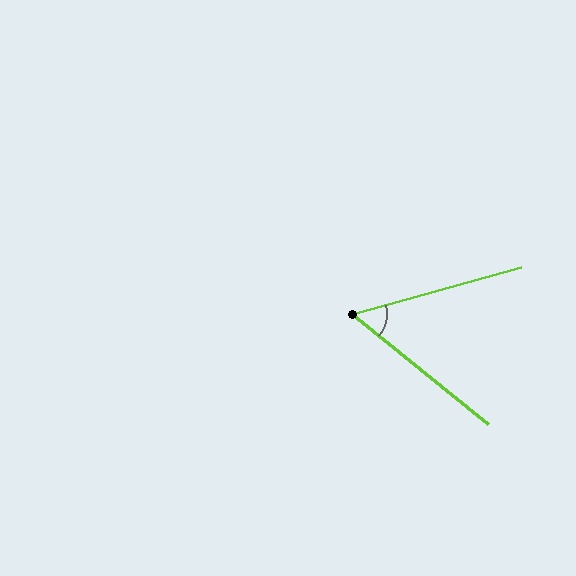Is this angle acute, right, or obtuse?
It is acute.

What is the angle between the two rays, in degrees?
Approximately 55 degrees.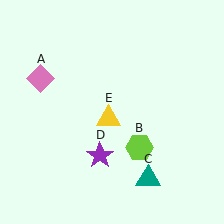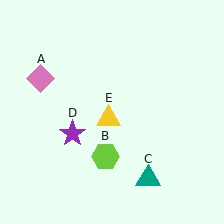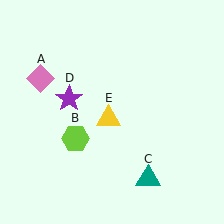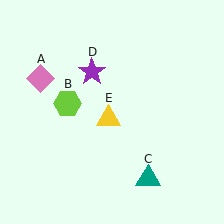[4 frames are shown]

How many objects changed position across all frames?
2 objects changed position: lime hexagon (object B), purple star (object D).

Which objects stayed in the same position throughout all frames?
Pink diamond (object A) and teal triangle (object C) and yellow triangle (object E) remained stationary.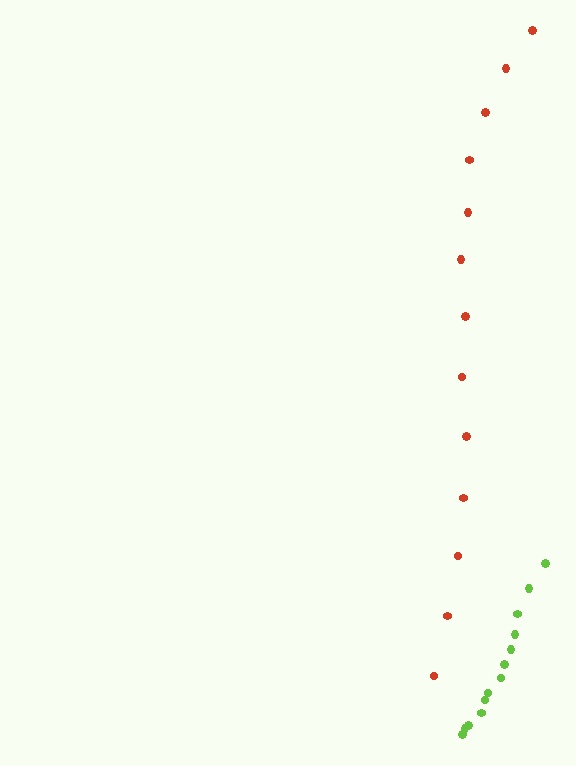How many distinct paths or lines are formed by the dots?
There are 2 distinct paths.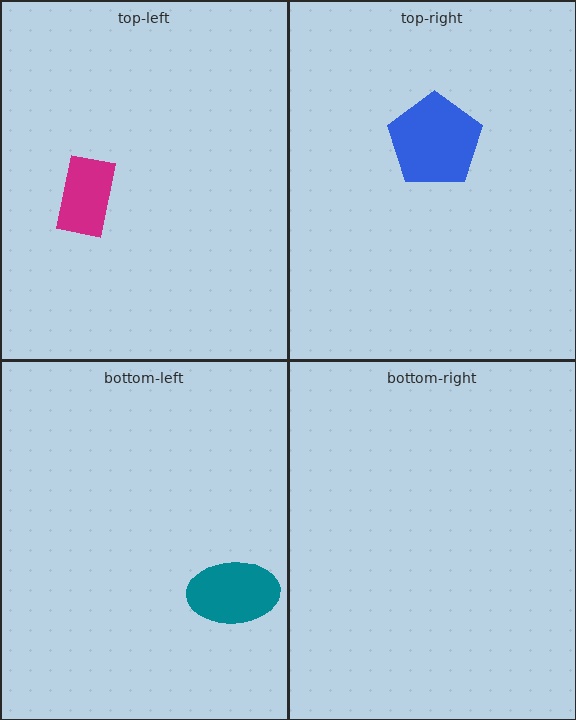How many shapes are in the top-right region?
1.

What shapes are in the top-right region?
The blue pentagon.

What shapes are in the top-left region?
The magenta rectangle.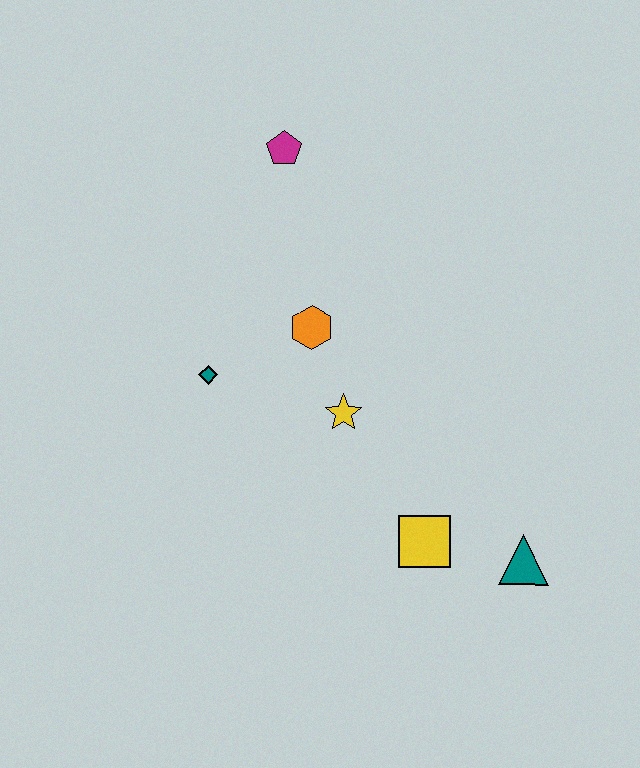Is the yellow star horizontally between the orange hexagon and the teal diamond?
No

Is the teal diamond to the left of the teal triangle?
Yes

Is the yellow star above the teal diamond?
No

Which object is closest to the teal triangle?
The yellow square is closest to the teal triangle.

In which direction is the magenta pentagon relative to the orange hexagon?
The magenta pentagon is above the orange hexagon.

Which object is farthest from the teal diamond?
The teal triangle is farthest from the teal diamond.